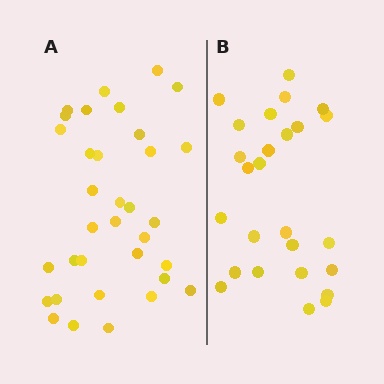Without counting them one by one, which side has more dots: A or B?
Region A (the left region) has more dots.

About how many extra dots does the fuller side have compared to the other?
Region A has roughly 8 or so more dots than region B.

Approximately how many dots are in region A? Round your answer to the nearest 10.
About 30 dots. (The exact count is 34, which rounds to 30.)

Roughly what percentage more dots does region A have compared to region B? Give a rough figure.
About 30% more.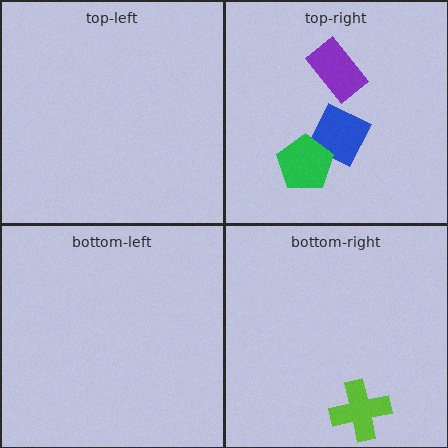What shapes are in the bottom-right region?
The lime cross.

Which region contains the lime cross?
The bottom-right region.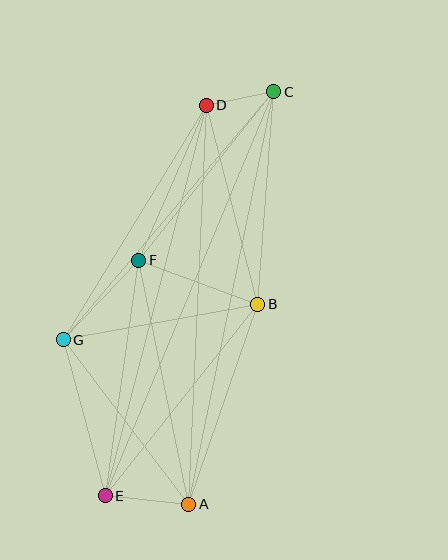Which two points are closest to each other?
Points C and D are closest to each other.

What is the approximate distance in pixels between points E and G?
The distance between E and G is approximately 162 pixels.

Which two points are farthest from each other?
Points C and E are farthest from each other.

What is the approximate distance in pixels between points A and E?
The distance between A and E is approximately 84 pixels.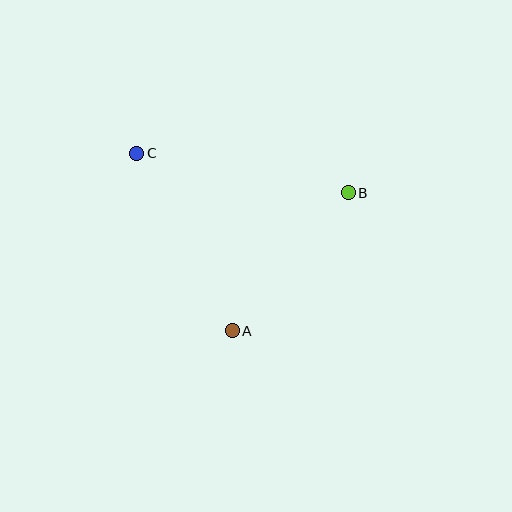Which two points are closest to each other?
Points A and B are closest to each other.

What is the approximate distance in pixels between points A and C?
The distance between A and C is approximately 202 pixels.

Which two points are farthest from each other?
Points B and C are farthest from each other.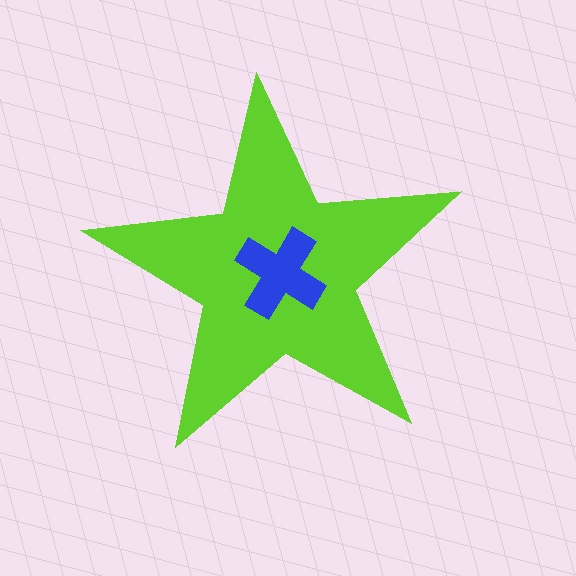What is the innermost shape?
The blue cross.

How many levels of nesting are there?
2.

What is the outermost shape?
The lime star.